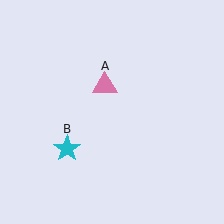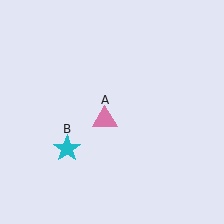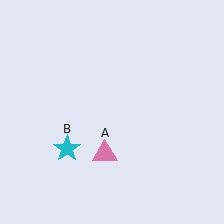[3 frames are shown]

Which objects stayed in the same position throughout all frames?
Cyan star (object B) remained stationary.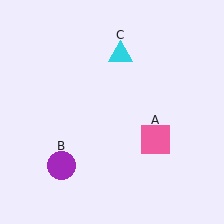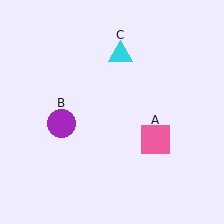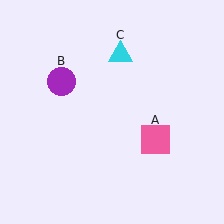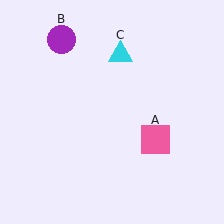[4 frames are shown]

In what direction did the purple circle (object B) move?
The purple circle (object B) moved up.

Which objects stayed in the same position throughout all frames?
Pink square (object A) and cyan triangle (object C) remained stationary.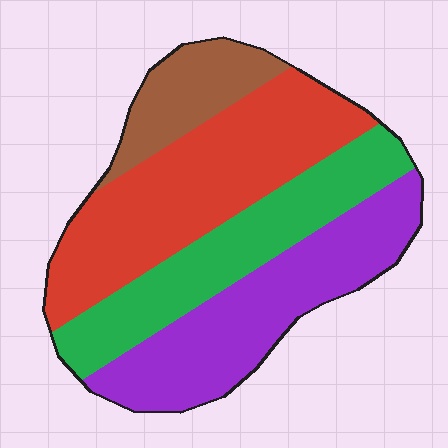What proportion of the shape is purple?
Purple covers about 30% of the shape.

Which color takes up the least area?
Brown, at roughly 10%.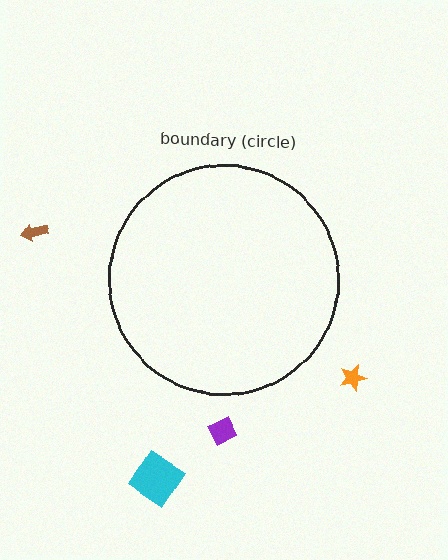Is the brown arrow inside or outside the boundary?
Outside.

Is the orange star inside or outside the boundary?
Outside.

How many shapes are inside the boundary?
0 inside, 4 outside.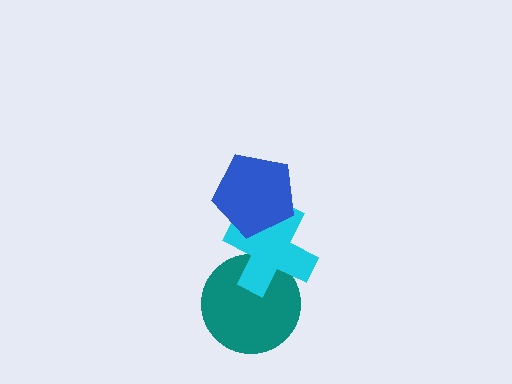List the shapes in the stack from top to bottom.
From top to bottom: the blue pentagon, the cyan cross, the teal circle.